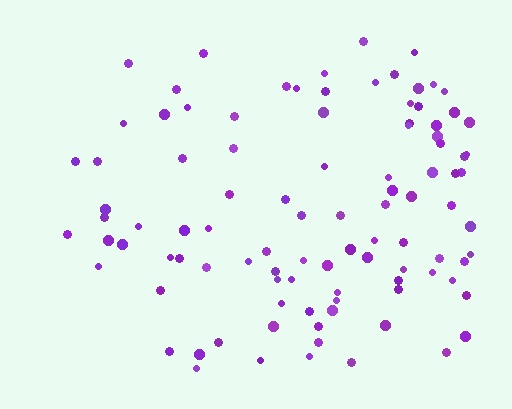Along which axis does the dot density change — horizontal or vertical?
Horizontal.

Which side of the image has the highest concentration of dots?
The right.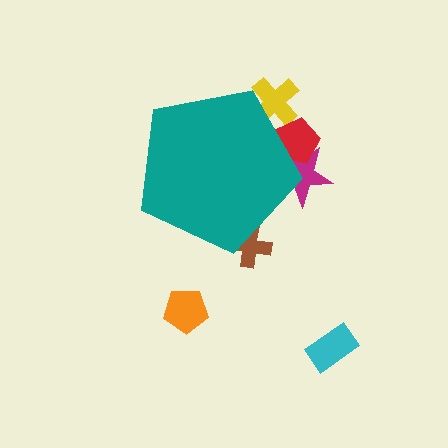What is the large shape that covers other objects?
A teal pentagon.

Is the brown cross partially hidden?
Yes, the brown cross is partially hidden behind the teal pentagon.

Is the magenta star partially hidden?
Yes, the magenta star is partially hidden behind the teal pentagon.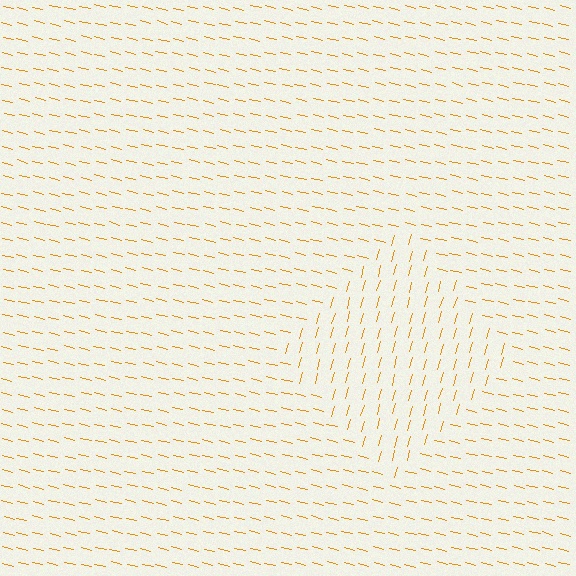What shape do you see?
I see a diamond.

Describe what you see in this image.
The image is filled with small orange line segments. A diamond region in the image has lines oriented differently from the surrounding lines, creating a visible texture boundary.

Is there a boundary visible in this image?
Yes, there is a texture boundary formed by a change in line orientation.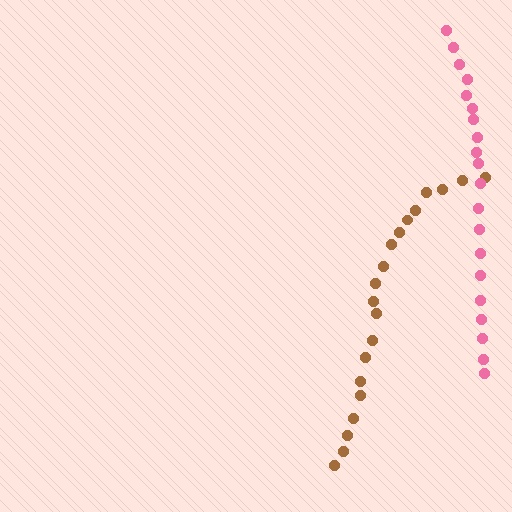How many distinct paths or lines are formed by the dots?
There are 2 distinct paths.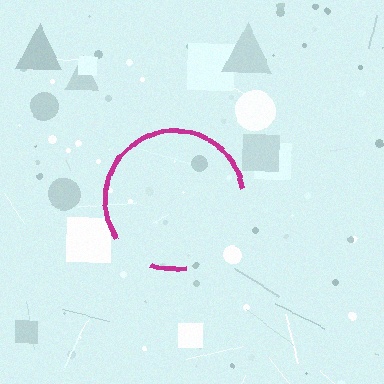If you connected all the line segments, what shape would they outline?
They would outline a circle.